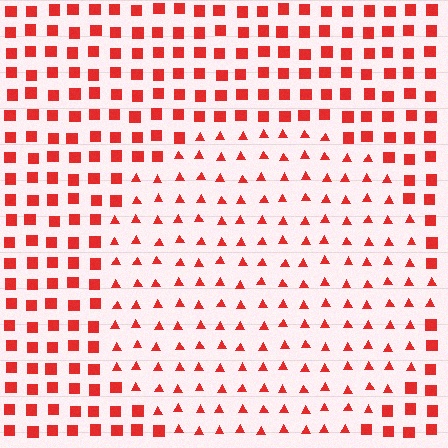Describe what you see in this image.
The image is filled with small red elements arranged in a uniform grid. A circle-shaped region contains triangles, while the surrounding area contains squares. The boundary is defined purely by the change in element shape.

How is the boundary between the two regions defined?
The boundary is defined by a change in element shape: triangles inside vs. squares outside. All elements share the same color and spacing.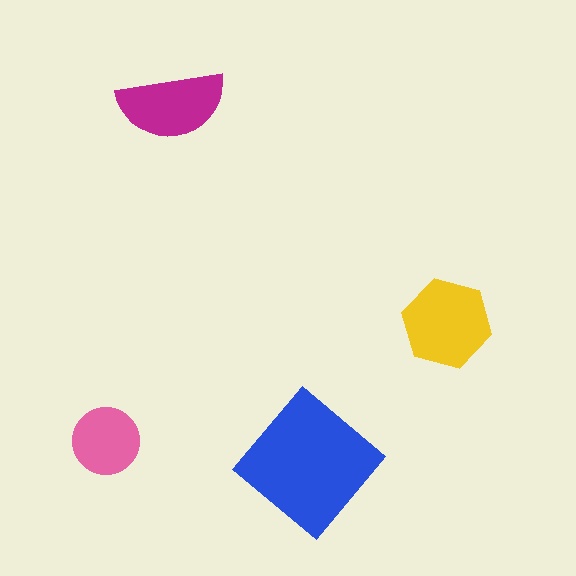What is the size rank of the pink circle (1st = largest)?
4th.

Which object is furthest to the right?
The yellow hexagon is rightmost.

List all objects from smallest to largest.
The pink circle, the magenta semicircle, the yellow hexagon, the blue diamond.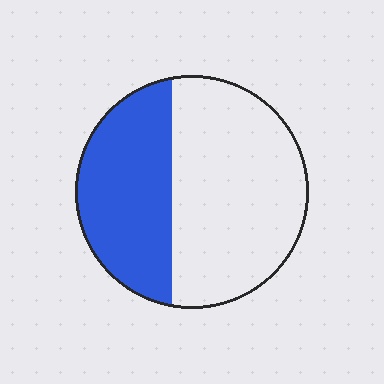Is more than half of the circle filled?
No.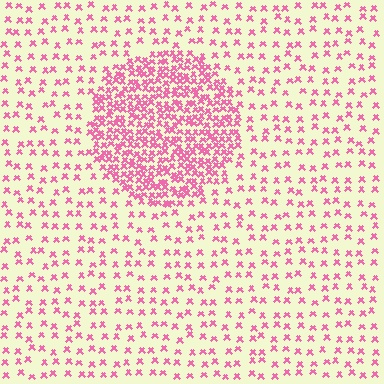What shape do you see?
I see a circle.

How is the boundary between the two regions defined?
The boundary is defined by a change in element density (approximately 3.0x ratio). All elements are the same color, size, and shape.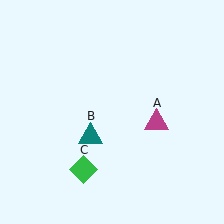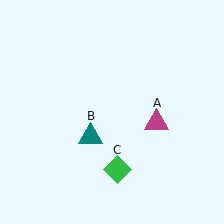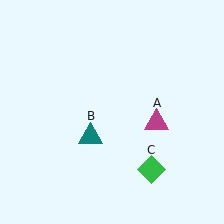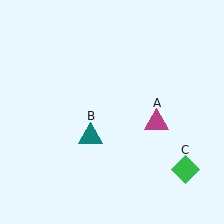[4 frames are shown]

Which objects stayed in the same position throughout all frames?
Magenta triangle (object A) and teal triangle (object B) remained stationary.